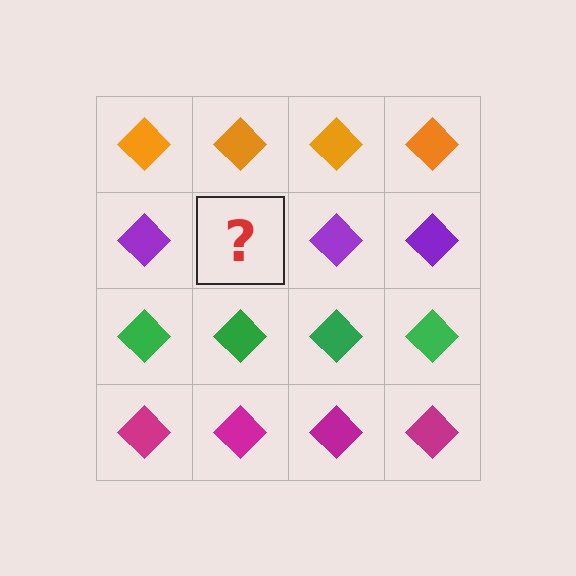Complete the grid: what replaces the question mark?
The question mark should be replaced with a purple diamond.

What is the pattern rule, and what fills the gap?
The rule is that each row has a consistent color. The gap should be filled with a purple diamond.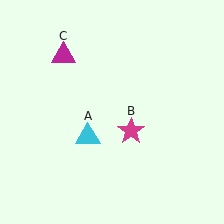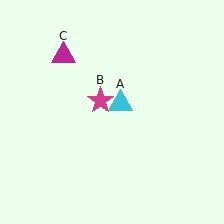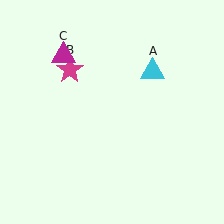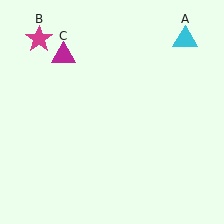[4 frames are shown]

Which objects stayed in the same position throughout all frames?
Magenta triangle (object C) remained stationary.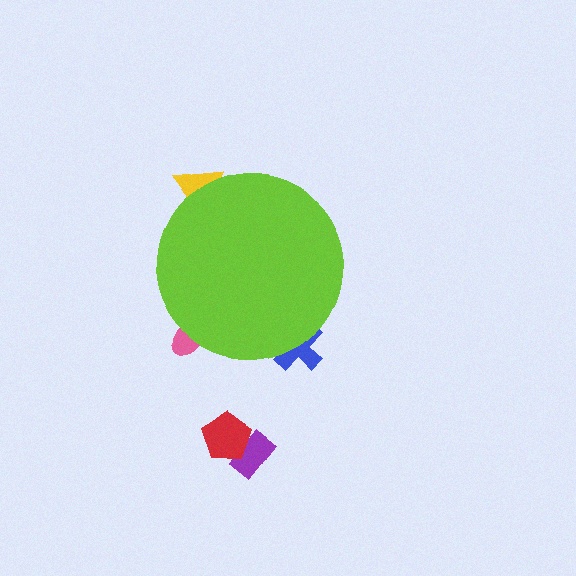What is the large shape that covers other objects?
A lime circle.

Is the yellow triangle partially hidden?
Yes, the yellow triangle is partially hidden behind the lime circle.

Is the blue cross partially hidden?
Yes, the blue cross is partially hidden behind the lime circle.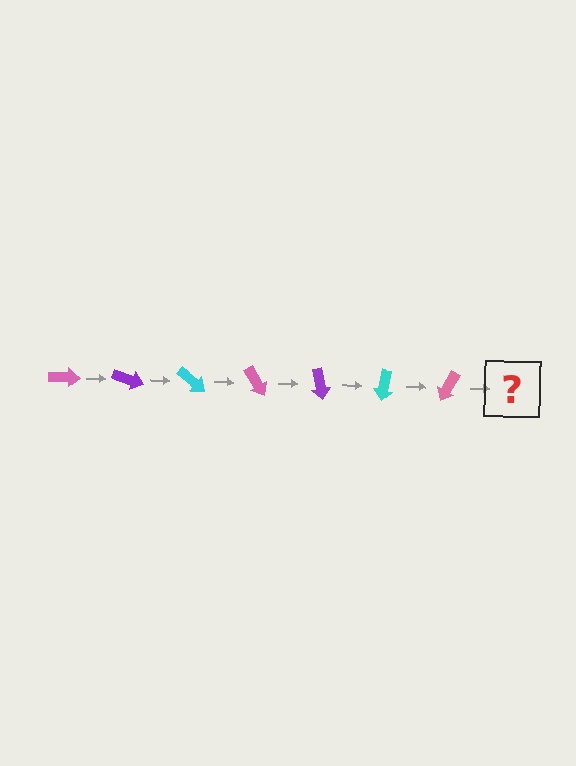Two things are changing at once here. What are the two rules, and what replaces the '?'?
The two rules are that it rotates 20 degrees each step and the color cycles through pink, purple, and cyan. The '?' should be a purple arrow, rotated 140 degrees from the start.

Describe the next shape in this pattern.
It should be a purple arrow, rotated 140 degrees from the start.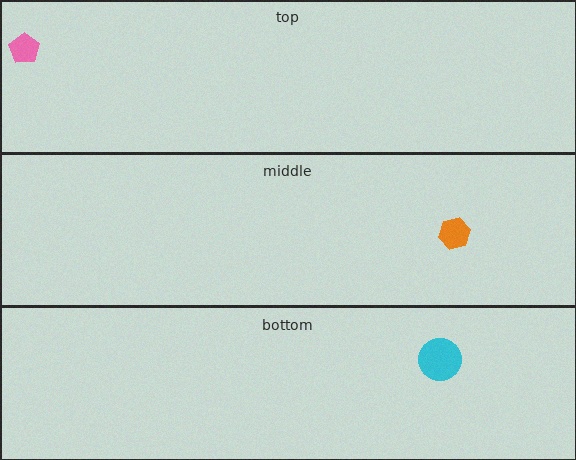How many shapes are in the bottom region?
1.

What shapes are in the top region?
The pink pentagon.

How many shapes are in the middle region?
1.